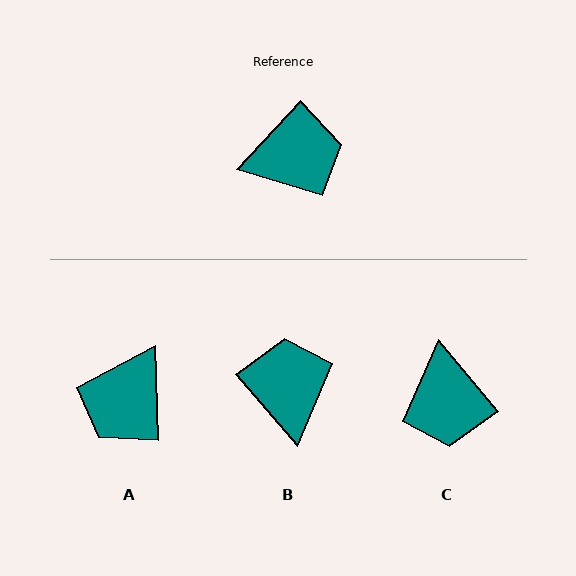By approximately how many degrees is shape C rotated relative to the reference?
Approximately 97 degrees clockwise.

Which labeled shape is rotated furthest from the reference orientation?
A, about 135 degrees away.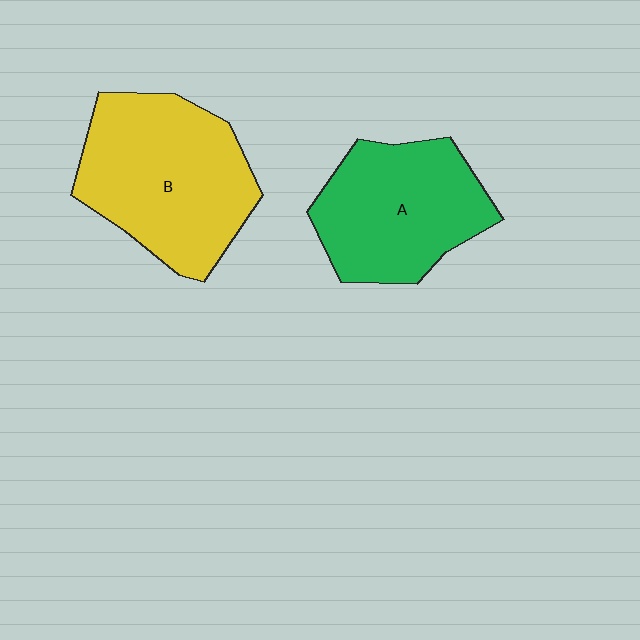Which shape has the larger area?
Shape B (yellow).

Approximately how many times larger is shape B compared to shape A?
Approximately 1.2 times.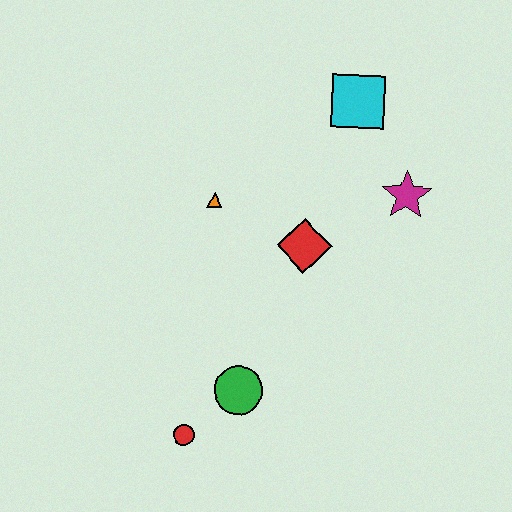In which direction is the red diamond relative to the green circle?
The red diamond is above the green circle.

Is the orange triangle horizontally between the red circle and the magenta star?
Yes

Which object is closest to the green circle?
The red circle is closest to the green circle.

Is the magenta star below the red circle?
No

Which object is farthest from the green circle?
The cyan square is farthest from the green circle.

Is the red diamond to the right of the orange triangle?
Yes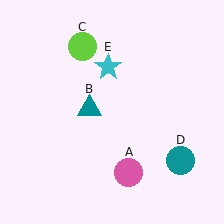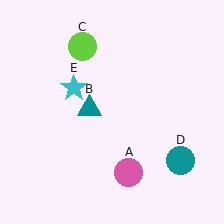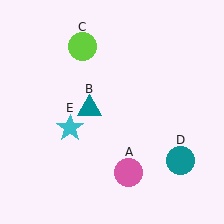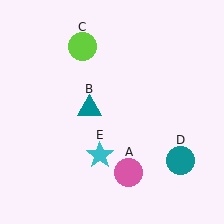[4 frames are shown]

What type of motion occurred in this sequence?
The cyan star (object E) rotated counterclockwise around the center of the scene.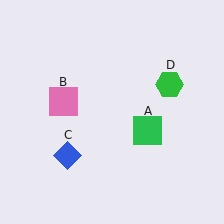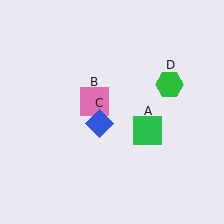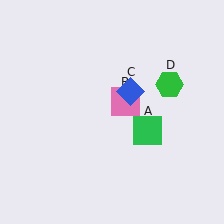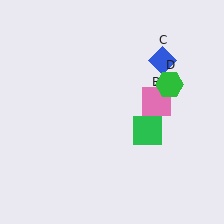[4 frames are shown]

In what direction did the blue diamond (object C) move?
The blue diamond (object C) moved up and to the right.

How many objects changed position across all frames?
2 objects changed position: pink square (object B), blue diamond (object C).